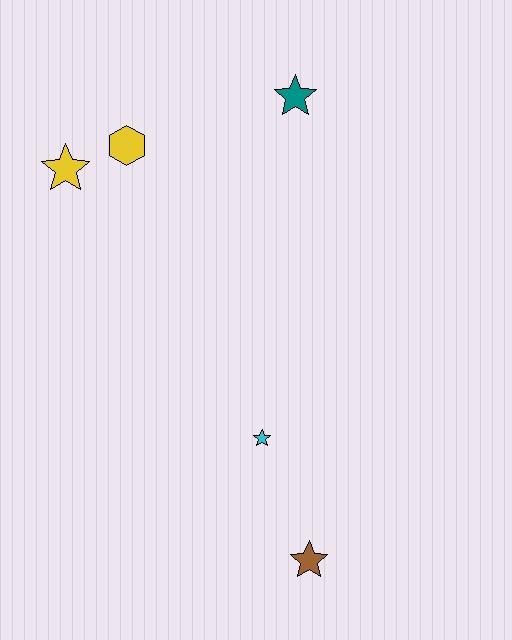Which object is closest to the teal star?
The yellow hexagon is closest to the teal star.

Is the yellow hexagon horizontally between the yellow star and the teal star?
Yes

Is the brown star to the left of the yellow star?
No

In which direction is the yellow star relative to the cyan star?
The yellow star is above the cyan star.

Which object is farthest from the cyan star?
The teal star is farthest from the cyan star.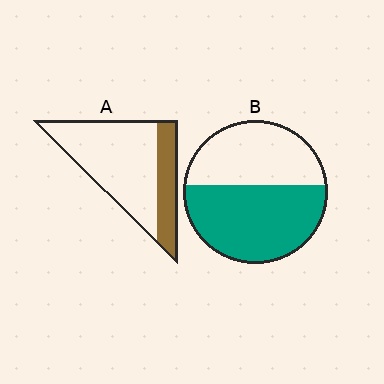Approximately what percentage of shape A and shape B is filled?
A is approximately 25% and B is approximately 55%.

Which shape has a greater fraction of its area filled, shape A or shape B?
Shape B.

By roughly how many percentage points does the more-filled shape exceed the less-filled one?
By roughly 30 percentage points (B over A).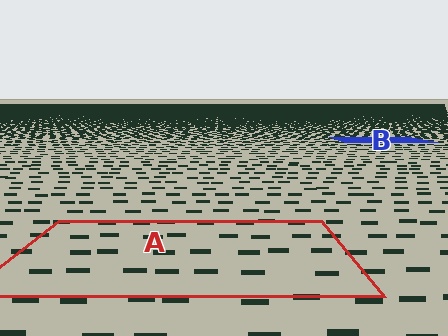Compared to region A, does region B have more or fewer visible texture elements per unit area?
Region B has more texture elements per unit area — they are packed more densely because it is farther away.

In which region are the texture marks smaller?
The texture marks are smaller in region B, because it is farther away.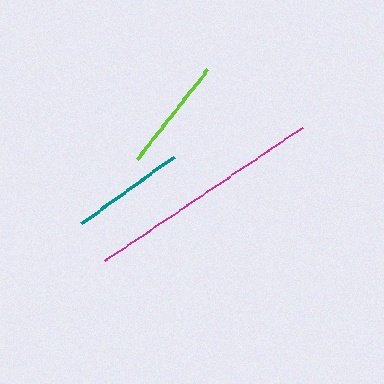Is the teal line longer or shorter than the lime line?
The teal line is longer than the lime line.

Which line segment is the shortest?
The lime line is the shortest at approximately 113 pixels.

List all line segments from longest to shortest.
From longest to shortest: magenta, teal, lime.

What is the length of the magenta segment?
The magenta segment is approximately 238 pixels long.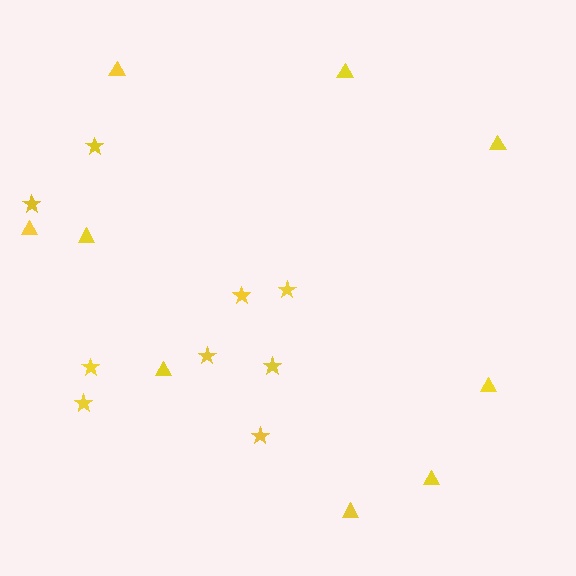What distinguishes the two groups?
There are 2 groups: one group of triangles (9) and one group of stars (9).